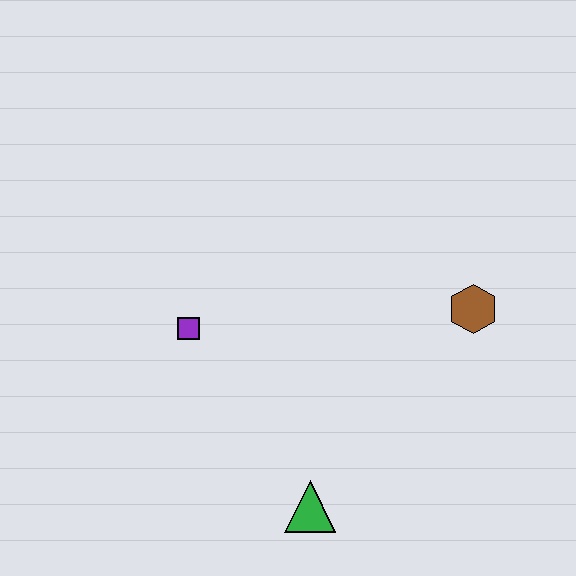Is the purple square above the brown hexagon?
No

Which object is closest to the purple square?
The green triangle is closest to the purple square.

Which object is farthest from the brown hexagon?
The purple square is farthest from the brown hexagon.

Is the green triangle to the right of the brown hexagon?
No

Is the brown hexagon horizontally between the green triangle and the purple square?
No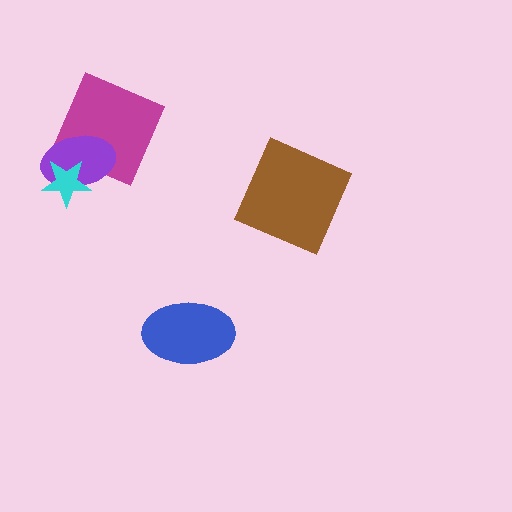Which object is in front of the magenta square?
The purple ellipse is in front of the magenta square.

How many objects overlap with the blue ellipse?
0 objects overlap with the blue ellipse.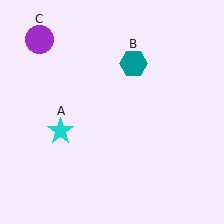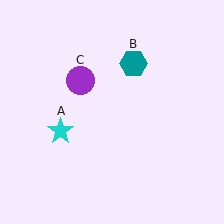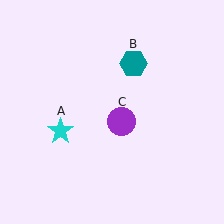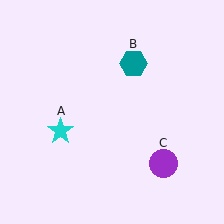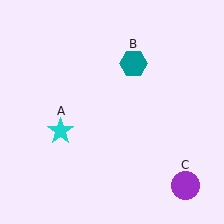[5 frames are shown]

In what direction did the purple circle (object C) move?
The purple circle (object C) moved down and to the right.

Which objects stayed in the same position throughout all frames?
Cyan star (object A) and teal hexagon (object B) remained stationary.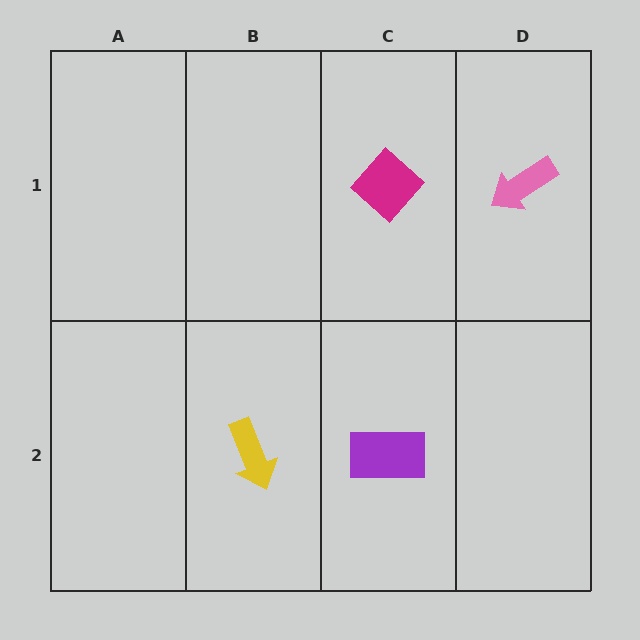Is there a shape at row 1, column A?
No, that cell is empty.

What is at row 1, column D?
A pink arrow.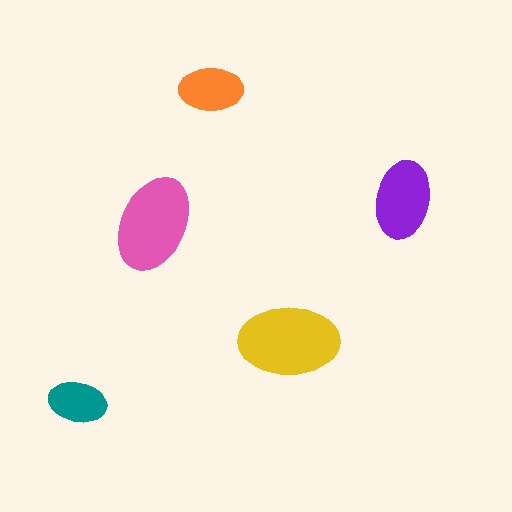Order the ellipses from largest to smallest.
the yellow one, the pink one, the purple one, the orange one, the teal one.